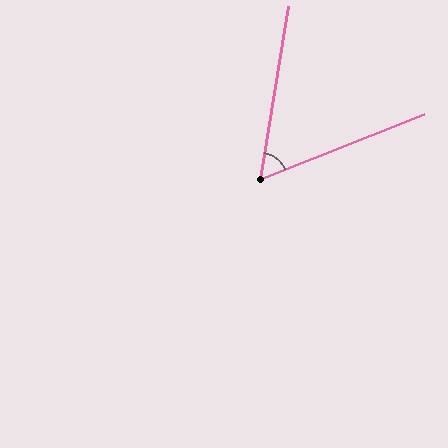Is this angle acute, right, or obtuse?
It is acute.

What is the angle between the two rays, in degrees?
Approximately 59 degrees.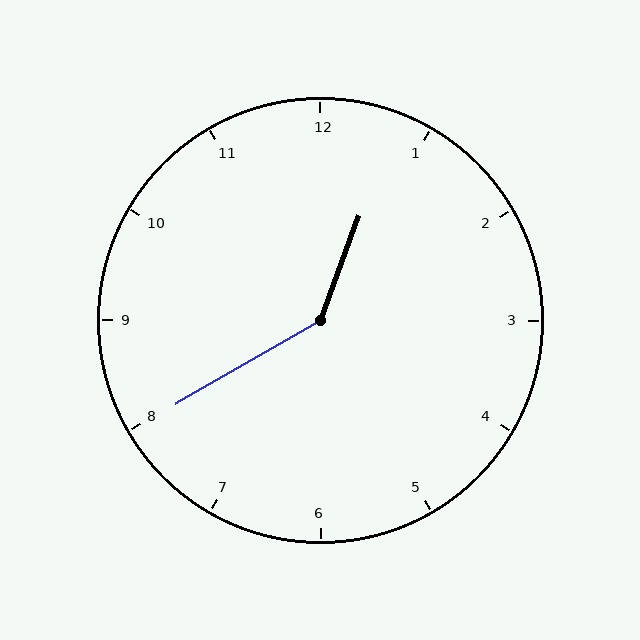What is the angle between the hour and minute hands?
Approximately 140 degrees.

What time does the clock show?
12:40.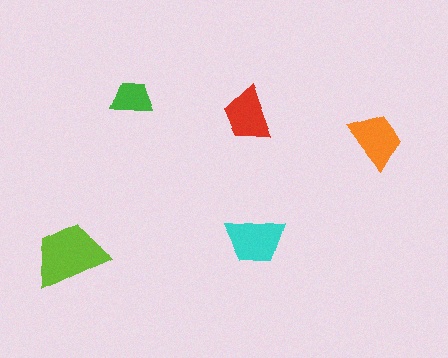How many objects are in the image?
There are 5 objects in the image.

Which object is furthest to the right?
The orange trapezoid is rightmost.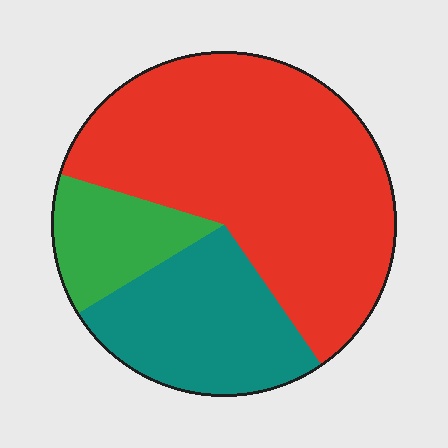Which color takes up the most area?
Red, at roughly 60%.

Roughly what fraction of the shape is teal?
Teal takes up about one quarter (1/4) of the shape.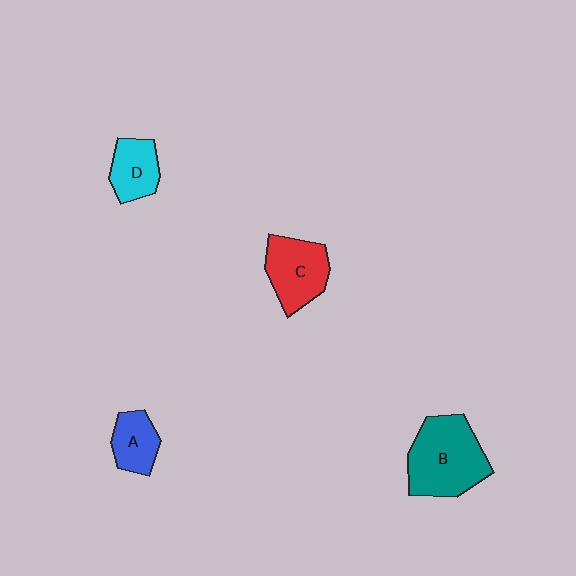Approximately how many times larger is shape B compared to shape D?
Approximately 2.0 times.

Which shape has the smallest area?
Shape A (blue).